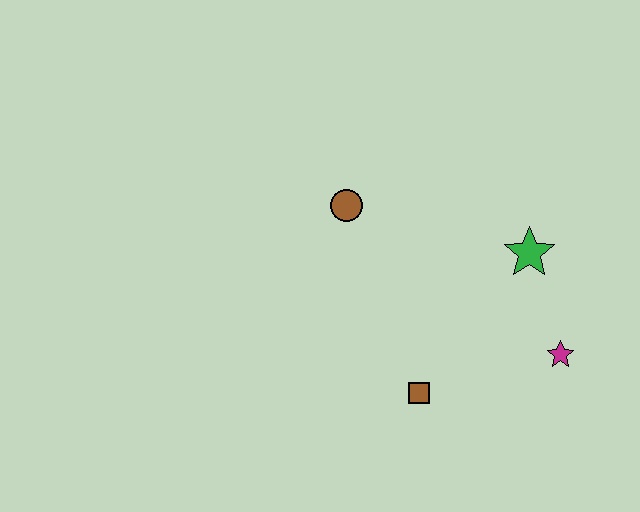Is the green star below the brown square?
No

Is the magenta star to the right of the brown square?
Yes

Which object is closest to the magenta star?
The green star is closest to the magenta star.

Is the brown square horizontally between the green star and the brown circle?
Yes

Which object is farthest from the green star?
The brown circle is farthest from the green star.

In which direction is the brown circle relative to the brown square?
The brown circle is above the brown square.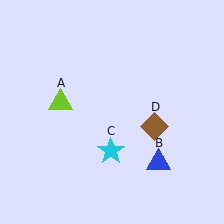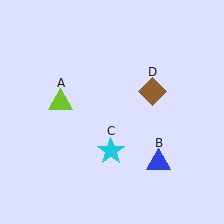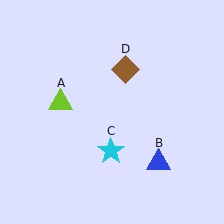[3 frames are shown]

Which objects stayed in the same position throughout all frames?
Lime triangle (object A) and blue triangle (object B) and cyan star (object C) remained stationary.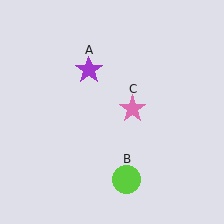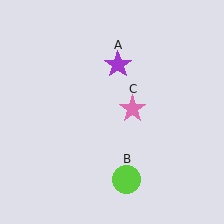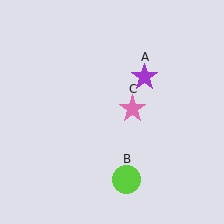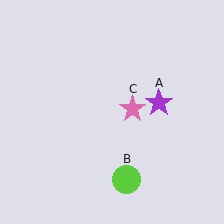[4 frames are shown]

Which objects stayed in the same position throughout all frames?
Lime circle (object B) and pink star (object C) remained stationary.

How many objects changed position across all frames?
1 object changed position: purple star (object A).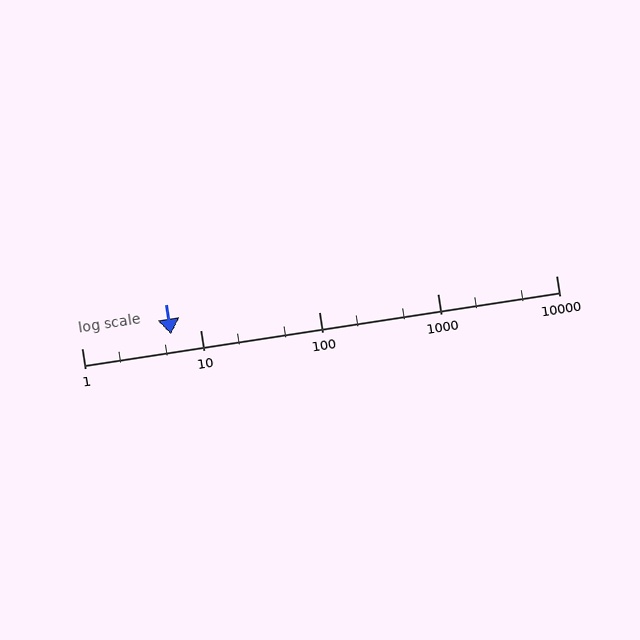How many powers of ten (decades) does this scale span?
The scale spans 4 decades, from 1 to 10000.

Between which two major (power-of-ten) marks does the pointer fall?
The pointer is between 1 and 10.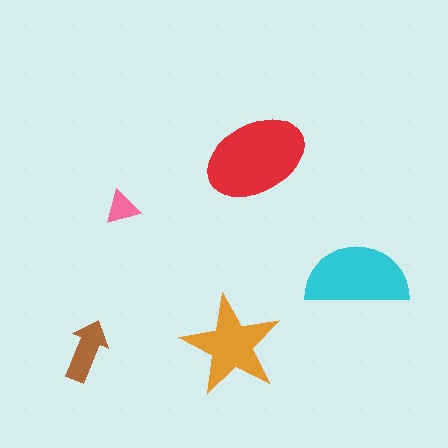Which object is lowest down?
The brown arrow is bottommost.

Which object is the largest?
The red ellipse.